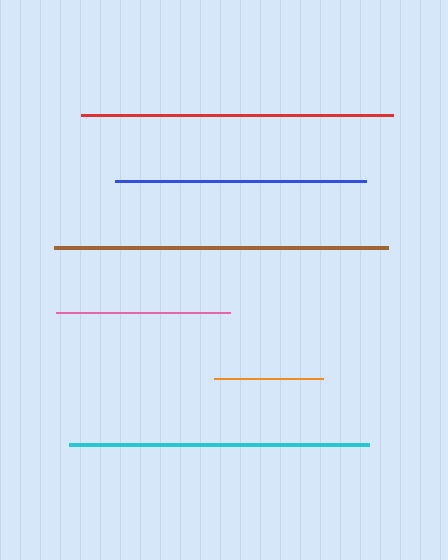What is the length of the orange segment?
The orange segment is approximately 109 pixels long.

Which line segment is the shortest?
The orange line is the shortest at approximately 109 pixels.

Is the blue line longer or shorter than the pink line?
The blue line is longer than the pink line.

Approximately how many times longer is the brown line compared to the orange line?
The brown line is approximately 3.1 times the length of the orange line.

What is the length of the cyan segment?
The cyan segment is approximately 300 pixels long.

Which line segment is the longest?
The brown line is the longest at approximately 334 pixels.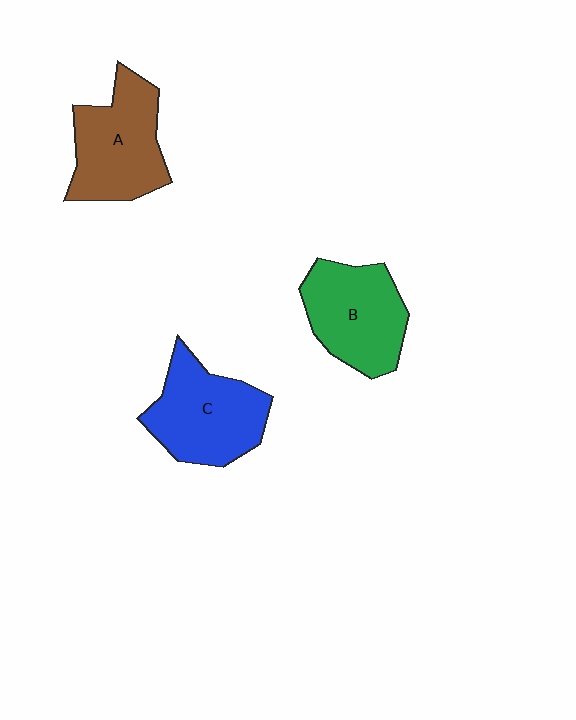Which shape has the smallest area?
Shape B (green).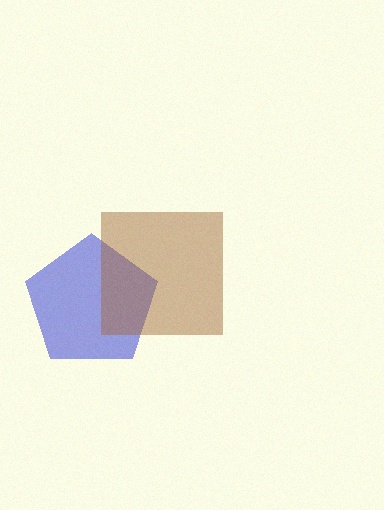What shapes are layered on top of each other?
The layered shapes are: a blue pentagon, a brown square.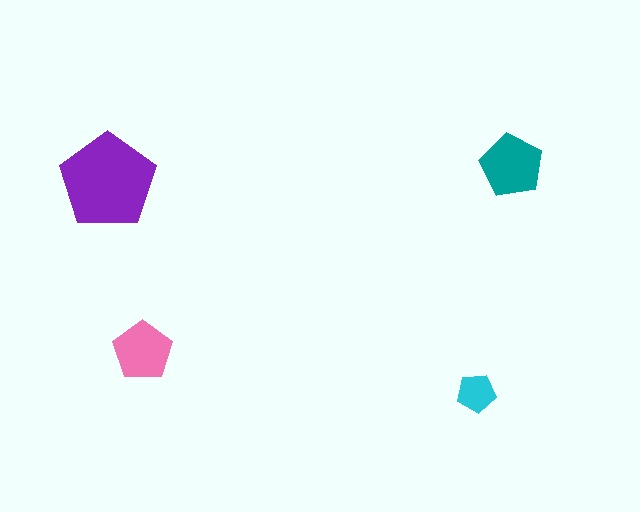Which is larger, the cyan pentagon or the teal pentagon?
The teal one.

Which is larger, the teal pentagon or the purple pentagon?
The purple one.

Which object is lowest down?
The cyan pentagon is bottommost.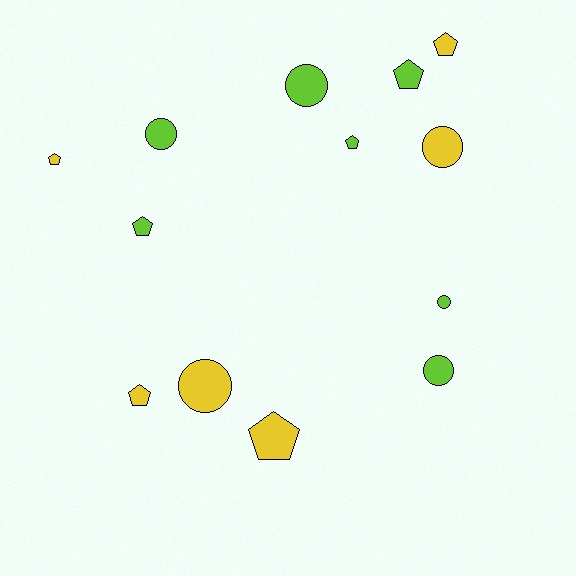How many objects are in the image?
There are 13 objects.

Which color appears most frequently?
Lime, with 7 objects.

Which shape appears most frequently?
Pentagon, with 7 objects.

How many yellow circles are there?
There are 2 yellow circles.